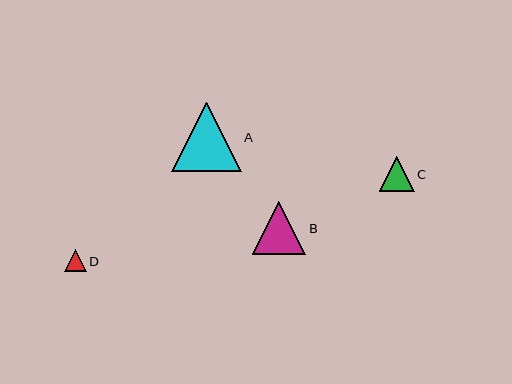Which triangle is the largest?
Triangle A is the largest with a size of approximately 69 pixels.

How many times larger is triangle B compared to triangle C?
Triangle B is approximately 1.5 times the size of triangle C.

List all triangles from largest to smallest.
From largest to smallest: A, B, C, D.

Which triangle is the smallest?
Triangle D is the smallest with a size of approximately 22 pixels.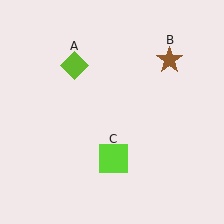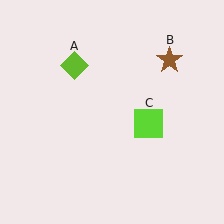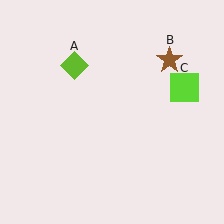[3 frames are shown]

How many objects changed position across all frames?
1 object changed position: lime square (object C).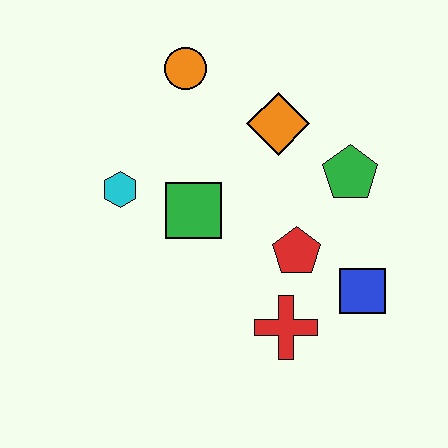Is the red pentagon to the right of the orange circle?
Yes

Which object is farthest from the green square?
The blue square is farthest from the green square.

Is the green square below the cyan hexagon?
Yes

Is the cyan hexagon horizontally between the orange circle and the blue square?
No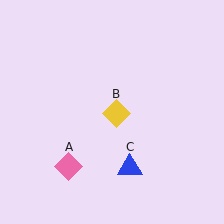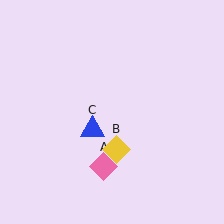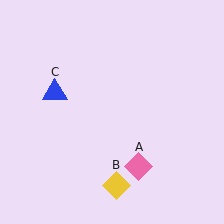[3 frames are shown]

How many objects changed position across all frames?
3 objects changed position: pink diamond (object A), yellow diamond (object B), blue triangle (object C).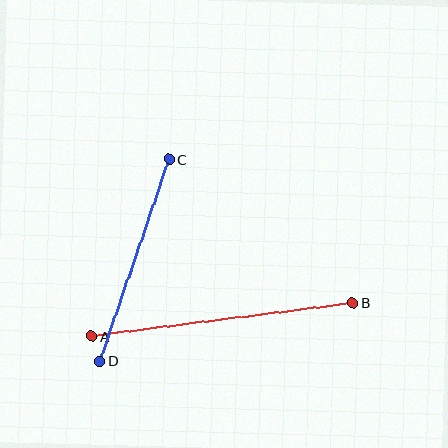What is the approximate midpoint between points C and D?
The midpoint is at approximately (134, 260) pixels.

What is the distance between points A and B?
The distance is approximately 263 pixels.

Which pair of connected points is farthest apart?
Points A and B are farthest apart.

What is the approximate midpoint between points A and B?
The midpoint is at approximately (222, 319) pixels.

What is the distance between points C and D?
The distance is approximately 213 pixels.